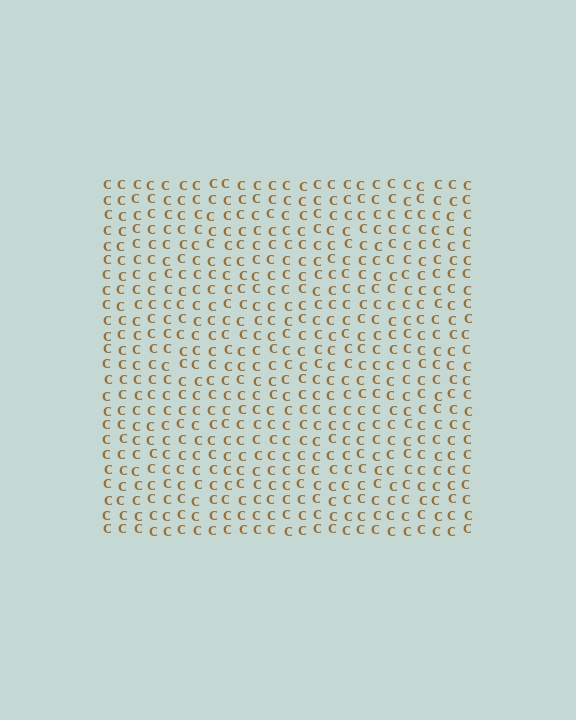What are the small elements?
The small elements are letter C's.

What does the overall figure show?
The overall figure shows a square.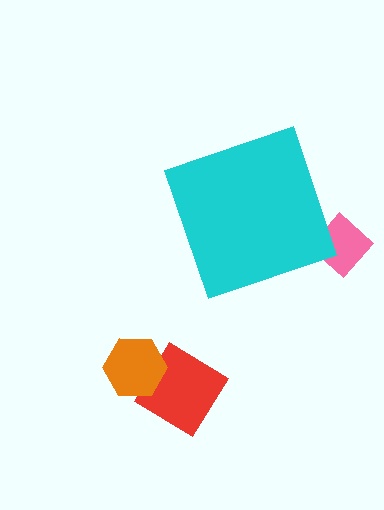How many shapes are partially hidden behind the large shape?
1 shape is partially hidden.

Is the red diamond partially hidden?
No, the red diamond is fully visible.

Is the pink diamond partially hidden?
Yes, the pink diamond is partially hidden behind the cyan diamond.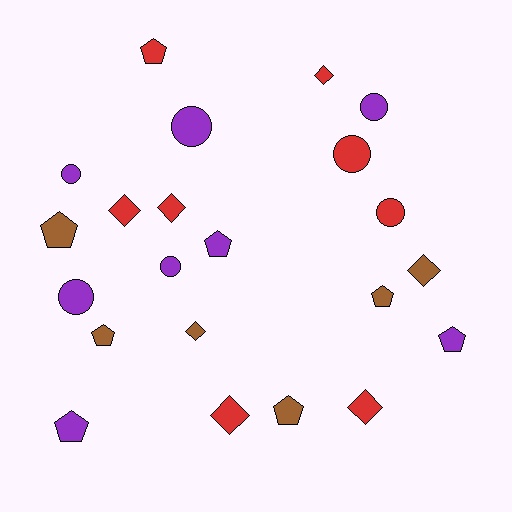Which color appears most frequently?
Purple, with 8 objects.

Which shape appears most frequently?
Pentagon, with 8 objects.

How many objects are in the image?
There are 22 objects.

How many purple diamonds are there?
There are no purple diamonds.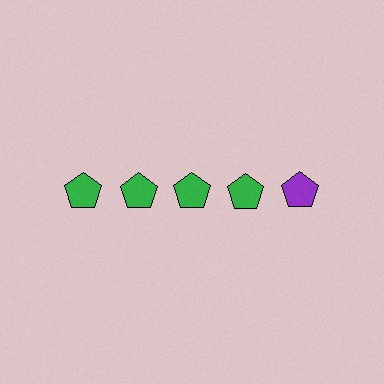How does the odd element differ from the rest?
It has a different color: purple instead of green.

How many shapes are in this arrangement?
There are 5 shapes arranged in a grid pattern.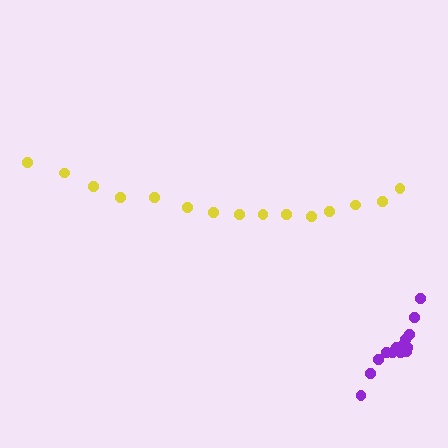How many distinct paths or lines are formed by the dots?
There are 2 distinct paths.